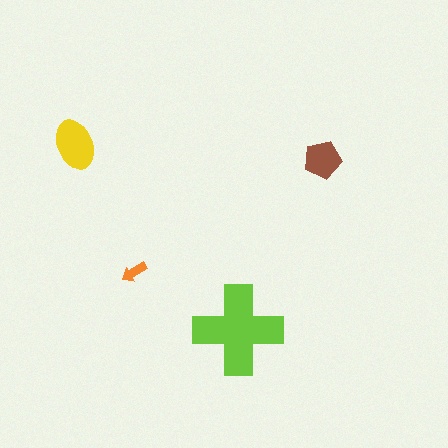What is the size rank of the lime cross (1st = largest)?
1st.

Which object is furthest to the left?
The yellow ellipse is leftmost.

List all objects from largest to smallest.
The lime cross, the yellow ellipse, the brown pentagon, the orange arrow.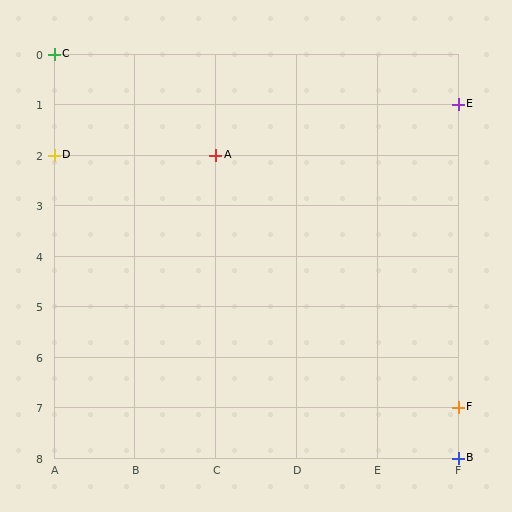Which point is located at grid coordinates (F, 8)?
Point B is at (F, 8).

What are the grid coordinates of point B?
Point B is at grid coordinates (F, 8).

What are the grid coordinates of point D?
Point D is at grid coordinates (A, 2).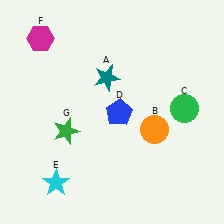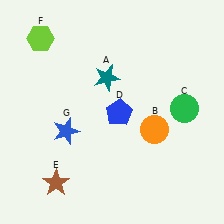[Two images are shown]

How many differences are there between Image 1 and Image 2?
There are 3 differences between the two images.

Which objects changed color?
E changed from cyan to brown. F changed from magenta to lime. G changed from green to blue.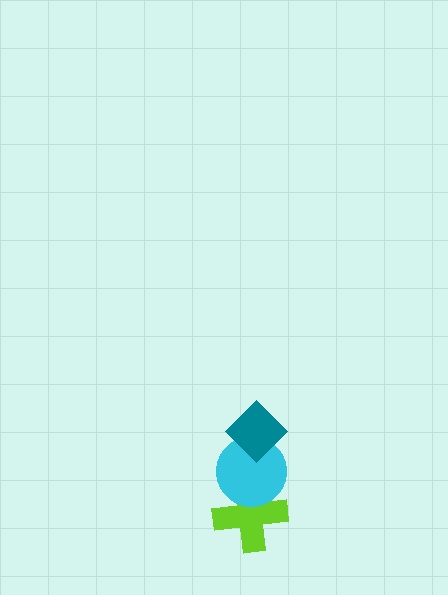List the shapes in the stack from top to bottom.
From top to bottom: the teal diamond, the cyan circle, the lime cross.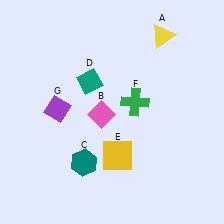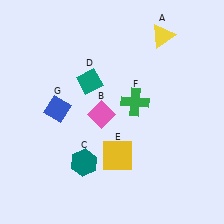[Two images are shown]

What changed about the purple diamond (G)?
In Image 1, G is purple. In Image 2, it changed to blue.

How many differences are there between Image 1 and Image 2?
There is 1 difference between the two images.